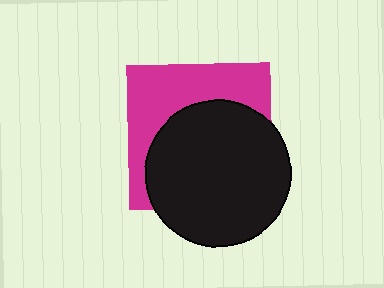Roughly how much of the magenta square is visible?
A small part of it is visible (roughly 42%).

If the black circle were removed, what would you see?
You would see the complete magenta square.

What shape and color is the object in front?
The object in front is a black circle.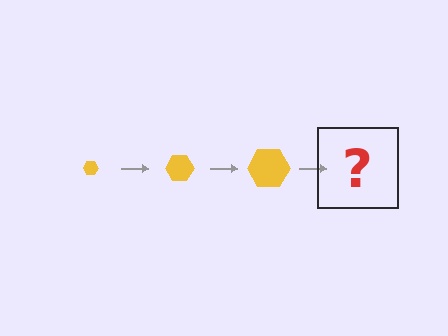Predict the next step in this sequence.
The next step is a yellow hexagon, larger than the previous one.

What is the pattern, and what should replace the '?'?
The pattern is that the hexagon gets progressively larger each step. The '?' should be a yellow hexagon, larger than the previous one.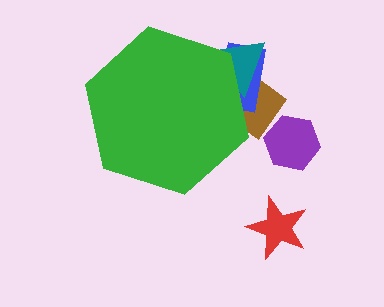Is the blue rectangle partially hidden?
Yes, the blue rectangle is partially hidden behind the green hexagon.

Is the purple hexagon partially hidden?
No, the purple hexagon is fully visible.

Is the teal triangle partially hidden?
Yes, the teal triangle is partially hidden behind the green hexagon.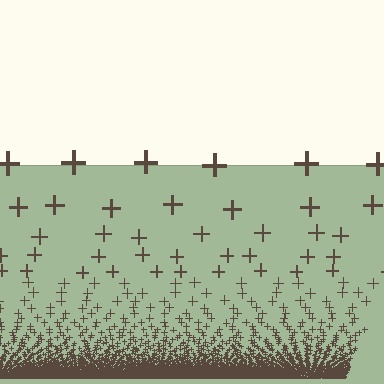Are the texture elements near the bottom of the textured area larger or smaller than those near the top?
Smaller. The gradient is inverted — elements near the bottom are smaller and denser.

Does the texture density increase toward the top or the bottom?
Density increases toward the bottom.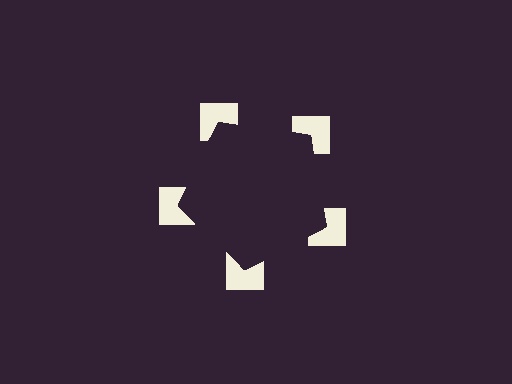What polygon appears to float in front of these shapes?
An illusory pentagon — its edges are inferred from the aligned wedge cuts in the notched squares, not physically drawn.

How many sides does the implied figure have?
5 sides.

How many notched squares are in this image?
There are 5 — one at each vertex of the illusory pentagon.